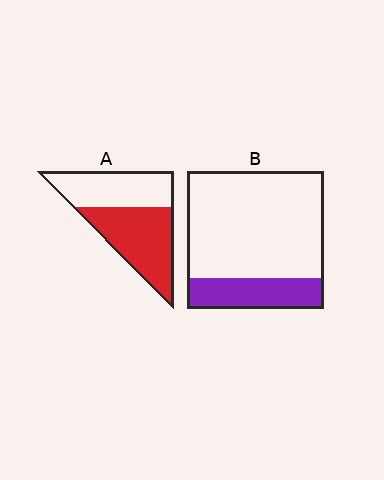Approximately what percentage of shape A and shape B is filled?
A is approximately 55% and B is approximately 20%.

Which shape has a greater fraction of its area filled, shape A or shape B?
Shape A.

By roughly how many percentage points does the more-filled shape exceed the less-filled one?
By roughly 30 percentage points (A over B).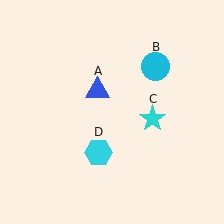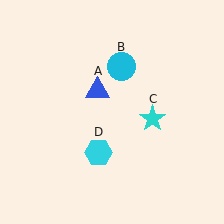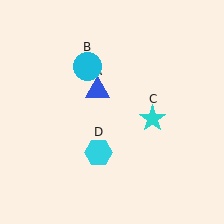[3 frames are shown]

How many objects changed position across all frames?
1 object changed position: cyan circle (object B).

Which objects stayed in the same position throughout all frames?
Blue triangle (object A) and cyan star (object C) and cyan hexagon (object D) remained stationary.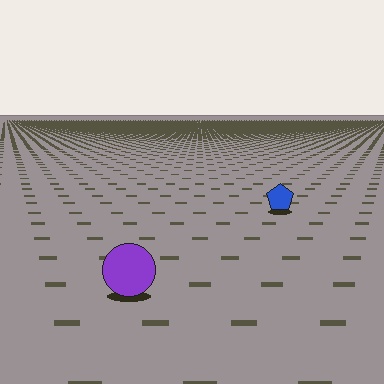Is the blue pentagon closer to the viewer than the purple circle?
No. The purple circle is closer — you can tell from the texture gradient: the ground texture is coarser near it.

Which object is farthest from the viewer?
The blue pentagon is farthest from the viewer. It appears smaller and the ground texture around it is denser.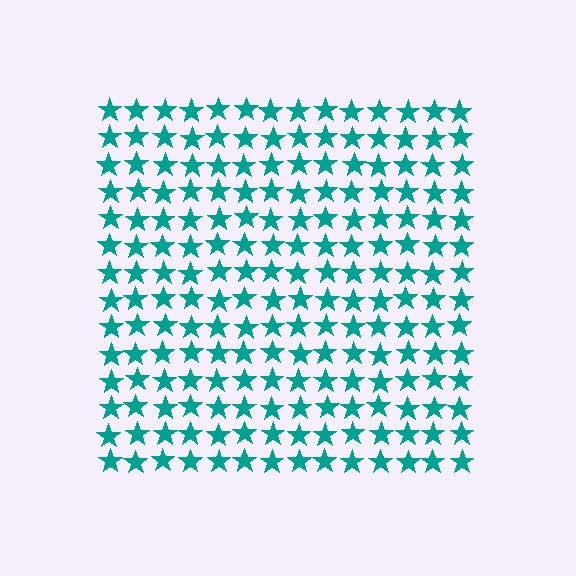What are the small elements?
The small elements are stars.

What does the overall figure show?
The overall figure shows a square.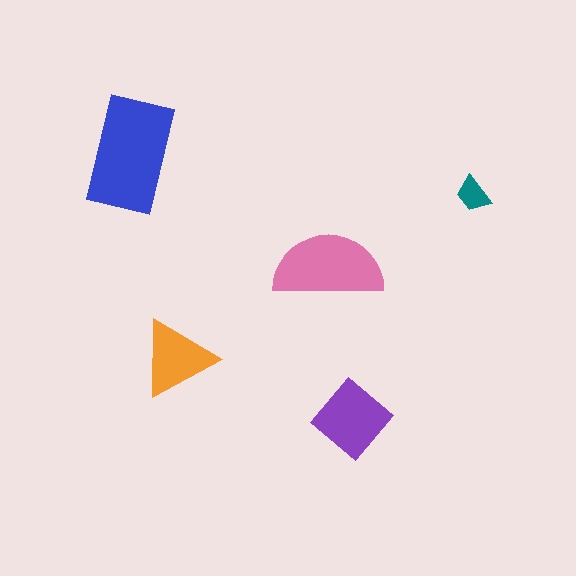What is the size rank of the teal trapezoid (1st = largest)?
5th.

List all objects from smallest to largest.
The teal trapezoid, the orange triangle, the purple diamond, the pink semicircle, the blue rectangle.